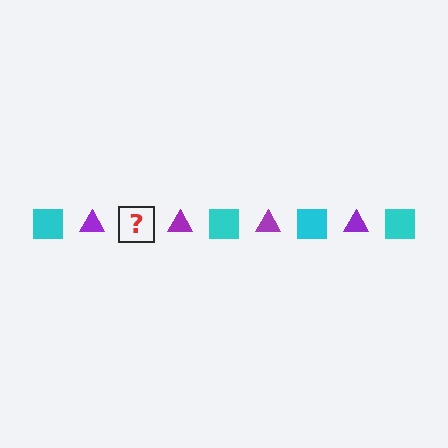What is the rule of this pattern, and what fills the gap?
The rule is that the pattern alternates between cyan square and purple triangle. The gap should be filled with a cyan square.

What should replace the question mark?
The question mark should be replaced with a cyan square.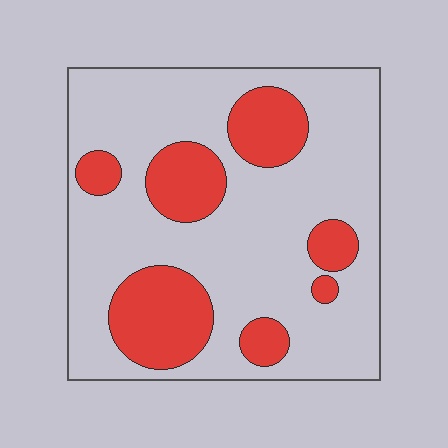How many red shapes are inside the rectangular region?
7.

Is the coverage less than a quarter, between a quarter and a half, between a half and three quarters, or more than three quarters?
Between a quarter and a half.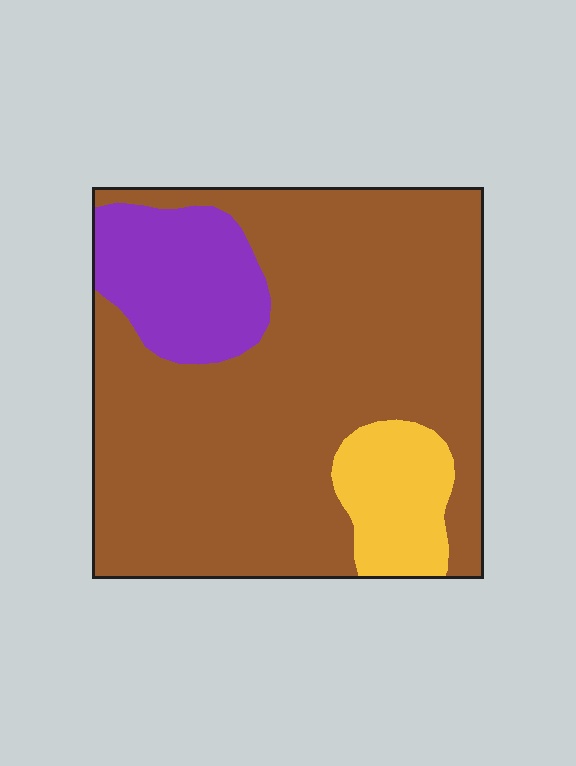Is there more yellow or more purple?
Purple.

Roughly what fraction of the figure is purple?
Purple covers 15% of the figure.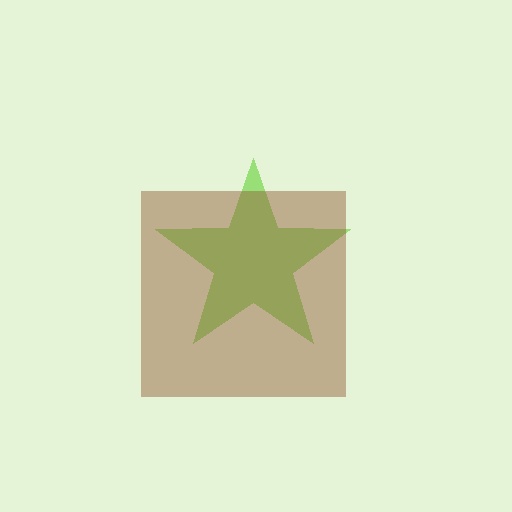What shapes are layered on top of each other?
The layered shapes are: a lime star, a brown square.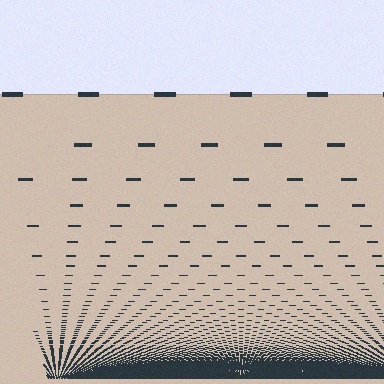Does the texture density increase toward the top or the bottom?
Density increases toward the bottom.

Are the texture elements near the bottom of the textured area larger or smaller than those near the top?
Smaller. The gradient is inverted — elements near the bottom are smaller and denser.